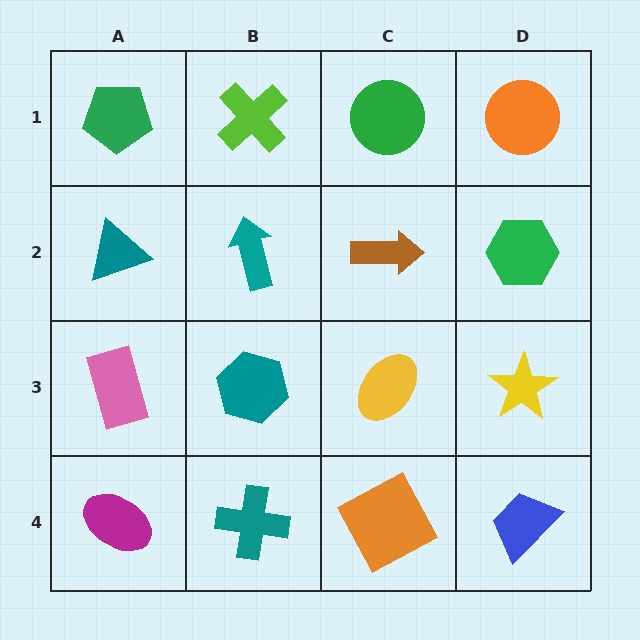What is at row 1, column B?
A lime cross.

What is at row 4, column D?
A blue trapezoid.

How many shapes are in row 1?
4 shapes.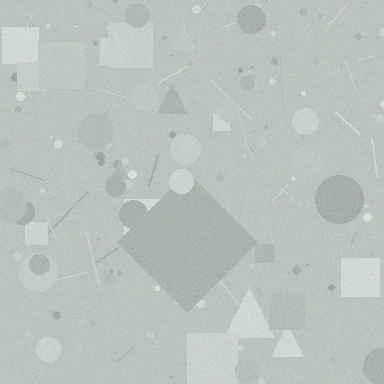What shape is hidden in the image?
A diamond is hidden in the image.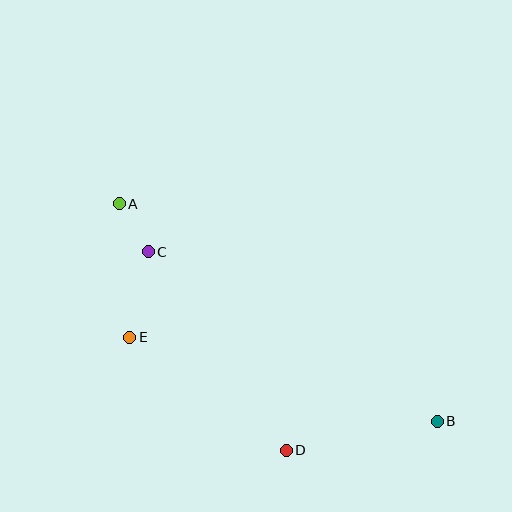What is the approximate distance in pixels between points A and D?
The distance between A and D is approximately 298 pixels.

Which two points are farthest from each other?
Points A and B are farthest from each other.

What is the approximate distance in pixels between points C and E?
The distance between C and E is approximately 87 pixels.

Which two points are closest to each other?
Points A and C are closest to each other.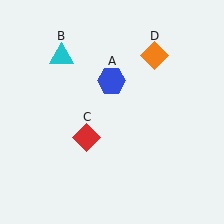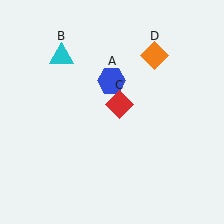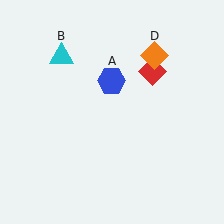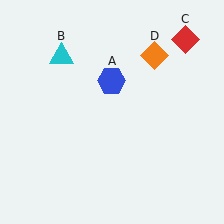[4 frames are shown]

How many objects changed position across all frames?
1 object changed position: red diamond (object C).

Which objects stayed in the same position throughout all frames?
Blue hexagon (object A) and cyan triangle (object B) and orange diamond (object D) remained stationary.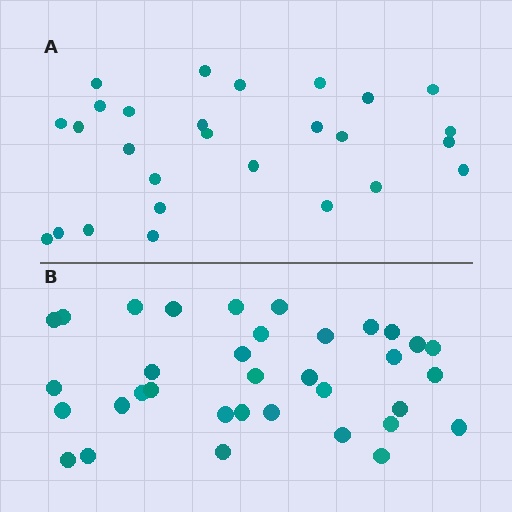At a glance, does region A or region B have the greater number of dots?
Region B (the bottom region) has more dots.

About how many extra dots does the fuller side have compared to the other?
Region B has roughly 8 or so more dots than region A.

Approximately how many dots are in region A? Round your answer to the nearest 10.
About 30 dots. (The exact count is 27, which rounds to 30.)